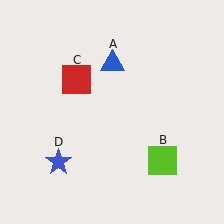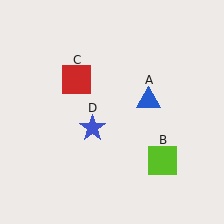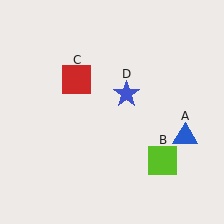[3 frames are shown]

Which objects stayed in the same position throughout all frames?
Lime square (object B) and red square (object C) remained stationary.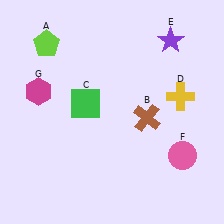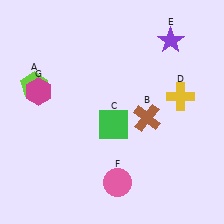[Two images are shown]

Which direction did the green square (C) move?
The green square (C) moved right.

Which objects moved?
The objects that moved are: the lime pentagon (A), the green square (C), the pink circle (F).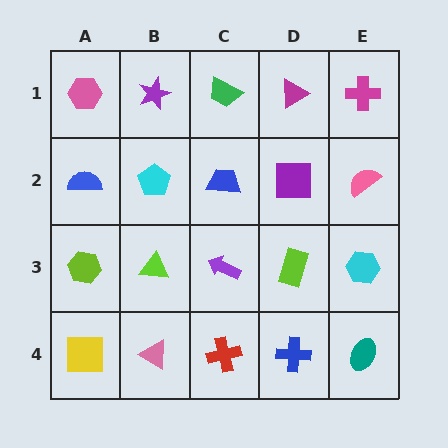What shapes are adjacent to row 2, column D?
A magenta triangle (row 1, column D), a lime rectangle (row 3, column D), a blue trapezoid (row 2, column C), a pink semicircle (row 2, column E).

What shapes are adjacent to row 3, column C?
A blue trapezoid (row 2, column C), a red cross (row 4, column C), a lime triangle (row 3, column B), a lime rectangle (row 3, column D).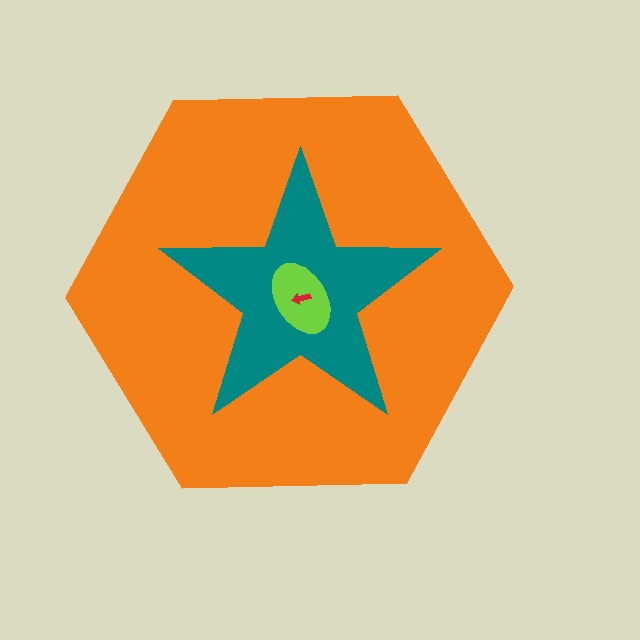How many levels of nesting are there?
4.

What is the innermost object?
The red arrow.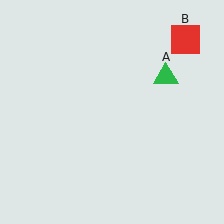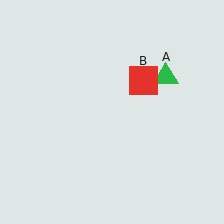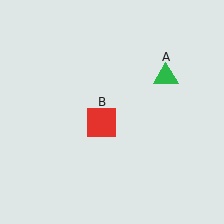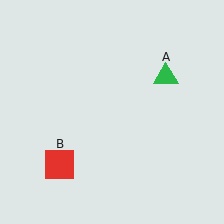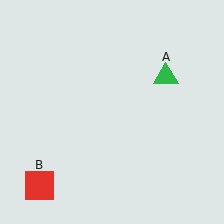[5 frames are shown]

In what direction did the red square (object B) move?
The red square (object B) moved down and to the left.